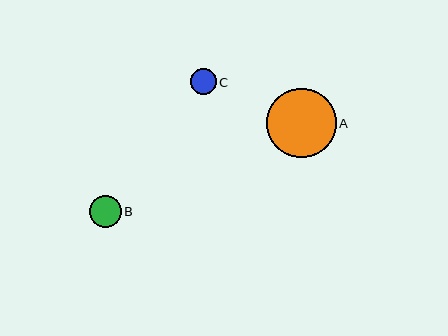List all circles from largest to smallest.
From largest to smallest: A, B, C.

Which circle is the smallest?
Circle C is the smallest with a size of approximately 25 pixels.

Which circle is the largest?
Circle A is the largest with a size of approximately 69 pixels.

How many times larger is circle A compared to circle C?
Circle A is approximately 2.8 times the size of circle C.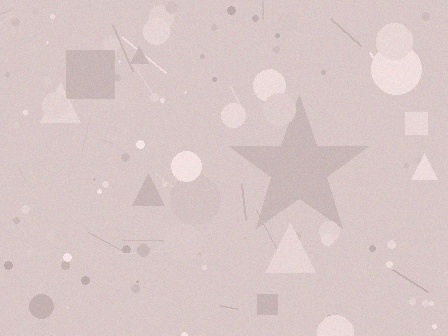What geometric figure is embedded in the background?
A star is embedded in the background.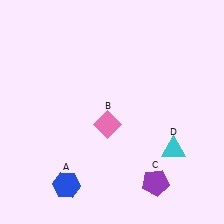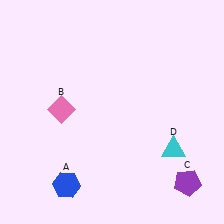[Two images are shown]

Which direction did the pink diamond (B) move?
The pink diamond (B) moved left.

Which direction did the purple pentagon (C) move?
The purple pentagon (C) moved right.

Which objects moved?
The objects that moved are: the pink diamond (B), the purple pentagon (C).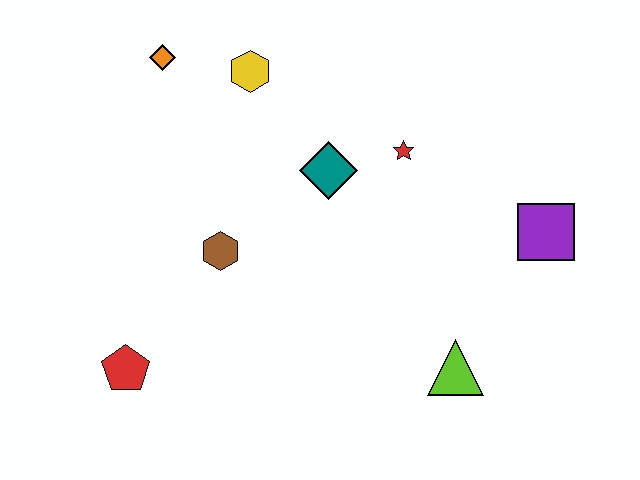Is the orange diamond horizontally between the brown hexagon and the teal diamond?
No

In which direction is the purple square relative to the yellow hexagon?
The purple square is to the right of the yellow hexagon.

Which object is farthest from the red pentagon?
The purple square is farthest from the red pentagon.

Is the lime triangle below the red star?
Yes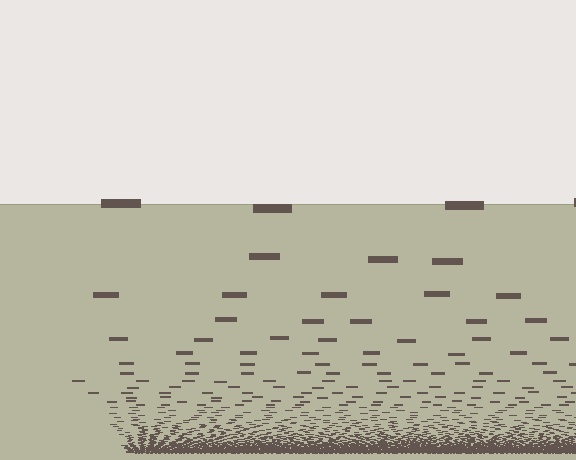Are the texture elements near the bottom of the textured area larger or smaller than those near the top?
Smaller. The gradient is inverted — elements near the bottom are smaller and denser.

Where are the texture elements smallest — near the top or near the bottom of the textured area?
Near the bottom.